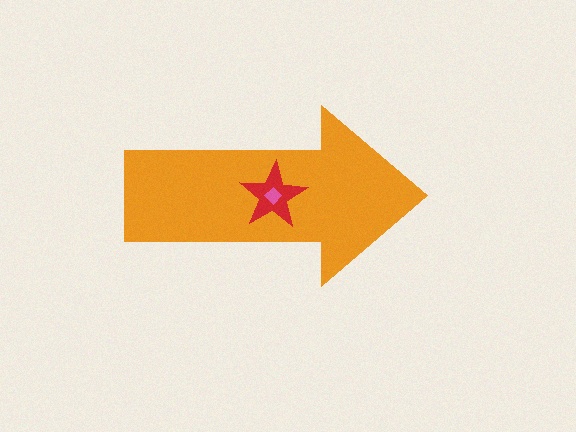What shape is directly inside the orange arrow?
The red star.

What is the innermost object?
The pink diamond.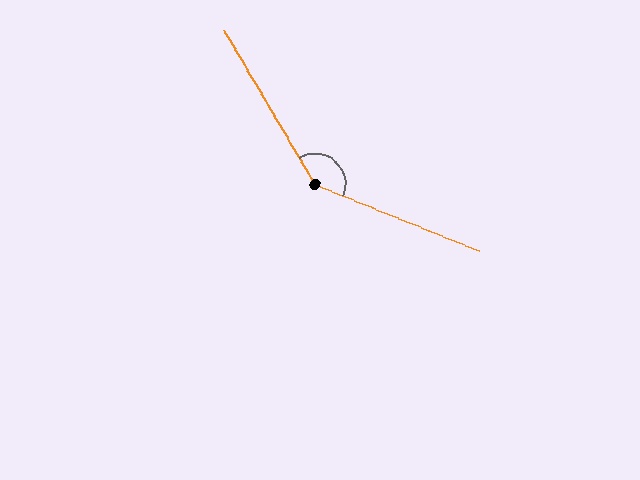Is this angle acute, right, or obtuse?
It is obtuse.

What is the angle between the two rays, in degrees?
Approximately 143 degrees.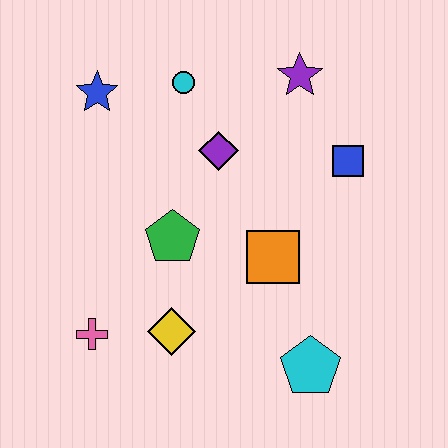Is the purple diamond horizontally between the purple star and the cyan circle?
Yes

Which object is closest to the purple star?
The blue square is closest to the purple star.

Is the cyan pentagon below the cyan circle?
Yes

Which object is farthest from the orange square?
The blue star is farthest from the orange square.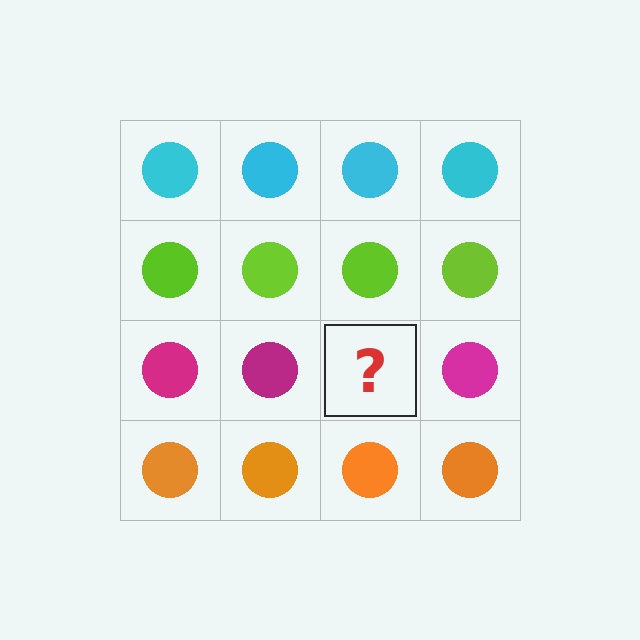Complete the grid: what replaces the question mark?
The question mark should be replaced with a magenta circle.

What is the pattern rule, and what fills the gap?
The rule is that each row has a consistent color. The gap should be filled with a magenta circle.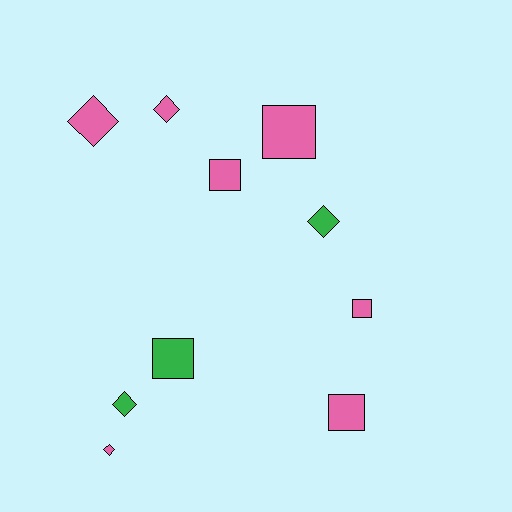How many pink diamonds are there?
There are 3 pink diamonds.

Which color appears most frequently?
Pink, with 7 objects.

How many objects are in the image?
There are 10 objects.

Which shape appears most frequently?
Square, with 5 objects.